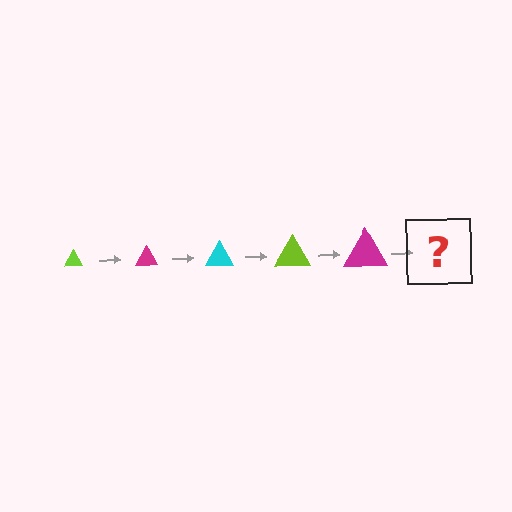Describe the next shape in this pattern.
It should be a cyan triangle, larger than the previous one.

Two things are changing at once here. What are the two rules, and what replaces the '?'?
The two rules are that the triangle grows larger each step and the color cycles through lime, magenta, and cyan. The '?' should be a cyan triangle, larger than the previous one.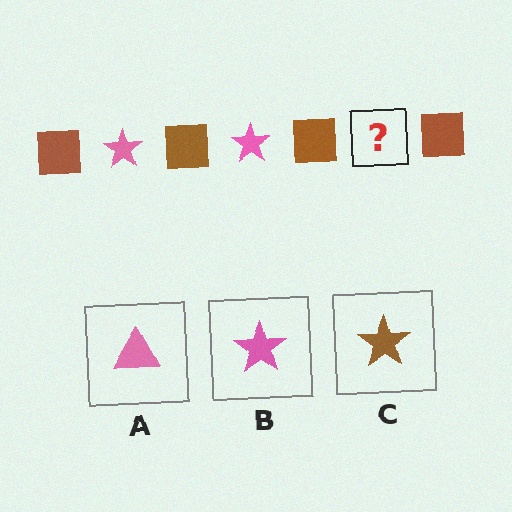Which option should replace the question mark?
Option B.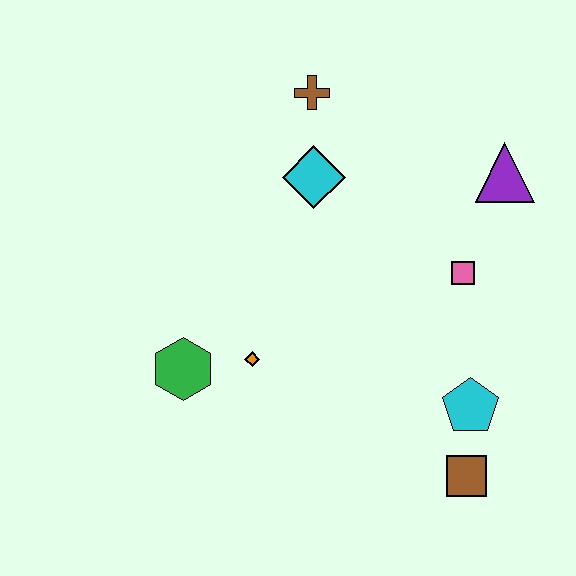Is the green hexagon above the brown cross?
No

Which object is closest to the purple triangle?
The pink square is closest to the purple triangle.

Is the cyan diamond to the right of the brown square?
No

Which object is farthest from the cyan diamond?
The brown square is farthest from the cyan diamond.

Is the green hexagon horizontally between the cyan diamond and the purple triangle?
No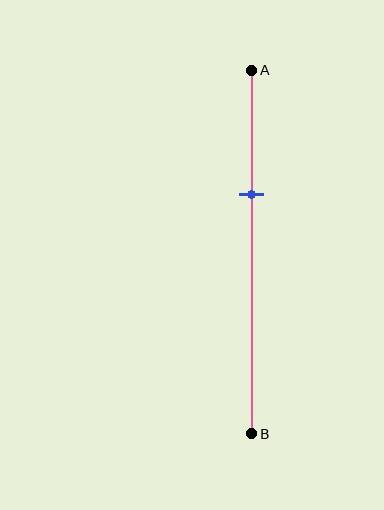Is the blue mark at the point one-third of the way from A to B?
Yes, the mark is approximately at the one-third point.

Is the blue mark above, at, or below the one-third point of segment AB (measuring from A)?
The blue mark is approximately at the one-third point of segment AB.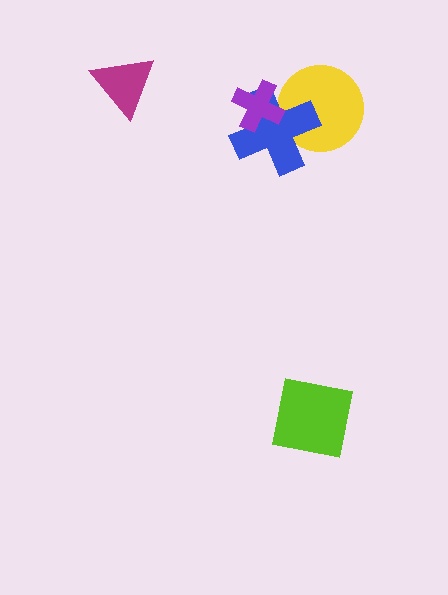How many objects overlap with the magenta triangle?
0 objects overlap with the magenta triangle.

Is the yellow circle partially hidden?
Yes, it is partially covered by another shape.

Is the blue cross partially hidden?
Yes, it is partially covered by another shape.